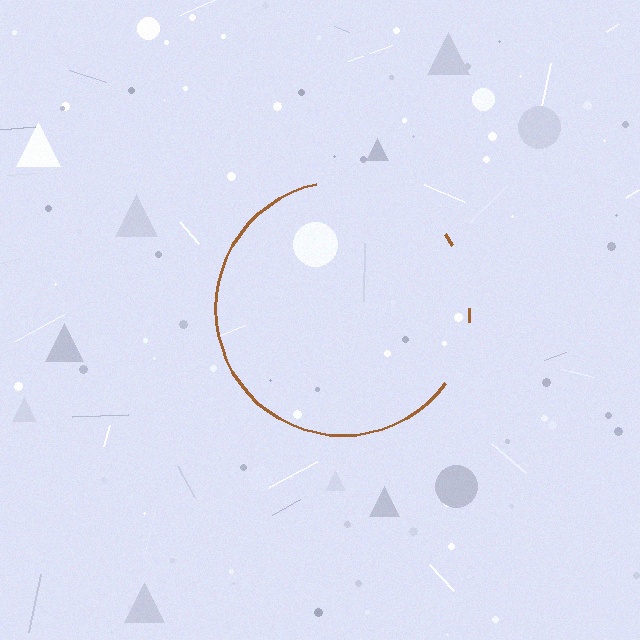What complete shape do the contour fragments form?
The contour fragments form a circle.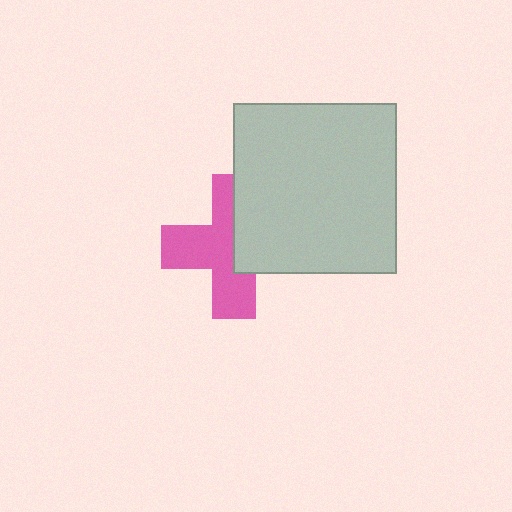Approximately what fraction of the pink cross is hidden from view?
Roughly 41% of the pink cross is hidden behind the light gray rectangle.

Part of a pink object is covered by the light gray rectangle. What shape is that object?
It is a cross.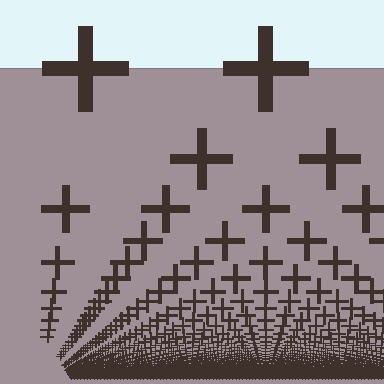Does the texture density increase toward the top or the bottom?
Density increases toward the bottom.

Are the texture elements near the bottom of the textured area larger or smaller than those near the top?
Smaller. The gradient is inverted — elements near the bottom are smaller and denser.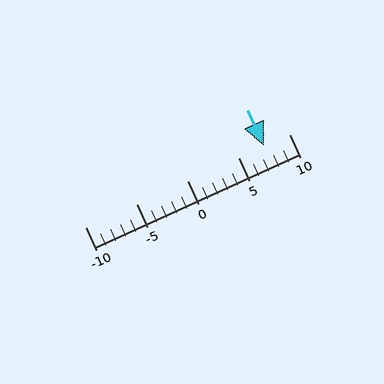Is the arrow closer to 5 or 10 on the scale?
The arrow is closer to 10.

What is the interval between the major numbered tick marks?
The major tick marks are spaced 5 units apart.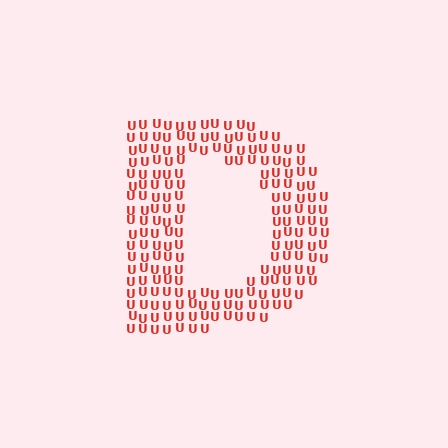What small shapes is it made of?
It is made of small letter U's.